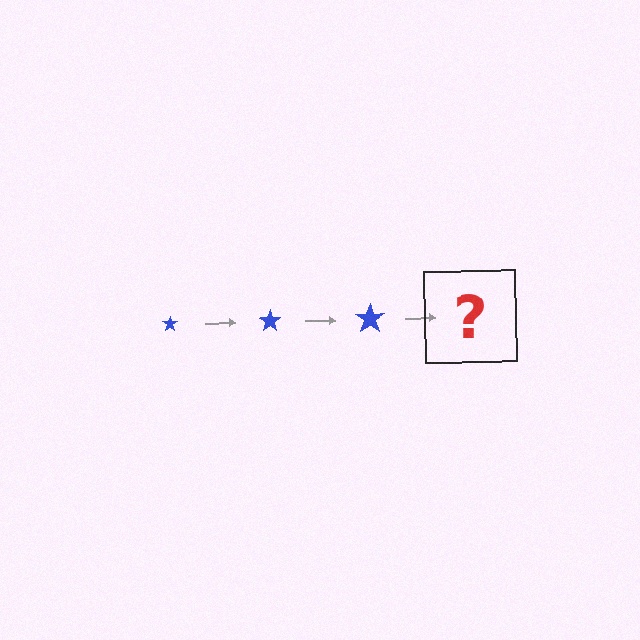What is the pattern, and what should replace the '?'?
The pattern is that the star gets progressively larger each step. The '?' should be a blue star, larger than the previous one.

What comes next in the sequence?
The next element should be a blue star, larger than the previous one.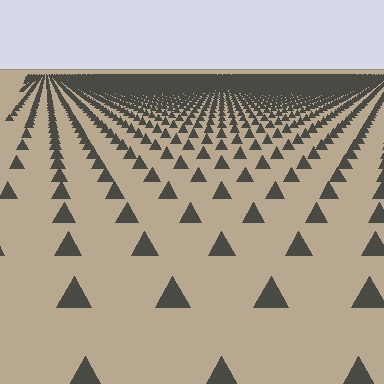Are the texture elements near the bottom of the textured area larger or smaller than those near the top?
Larger. Near the bottom, elements are closer to the viewer and appear at a bigger on-screen size.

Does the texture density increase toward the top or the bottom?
Density increases toward the top.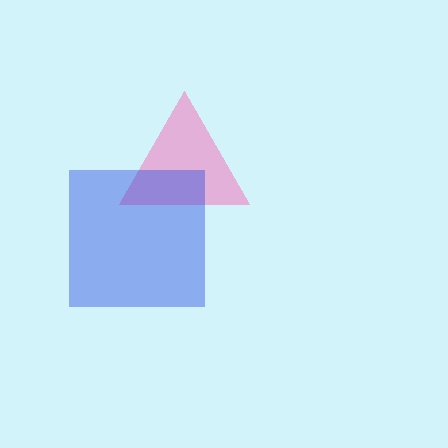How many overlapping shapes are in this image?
There are 2 overlapping shapes in the image.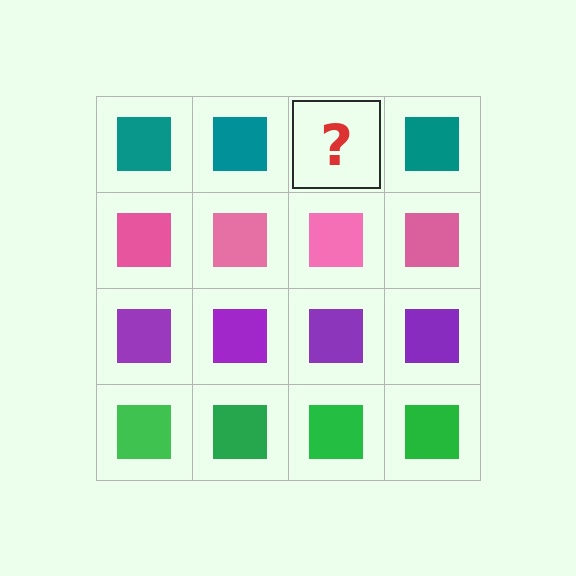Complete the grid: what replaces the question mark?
The question mark should be replaced with a teal square.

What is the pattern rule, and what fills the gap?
The rule is that each row has a consistent color. The gap should be filled with a teal square.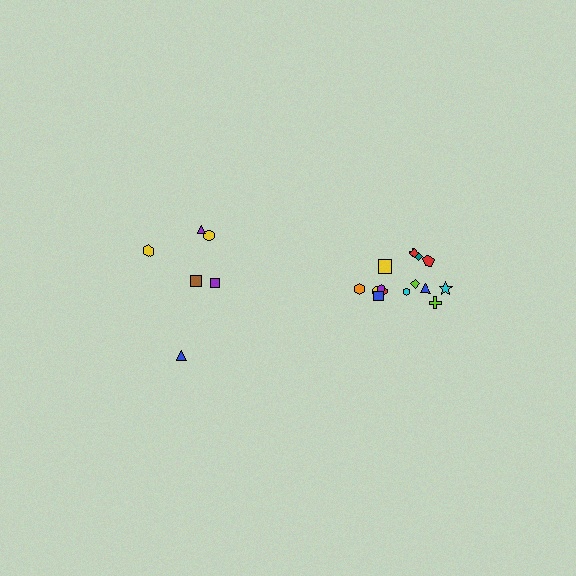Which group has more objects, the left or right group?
The right group.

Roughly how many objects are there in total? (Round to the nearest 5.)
Roughly 20 objects in total.